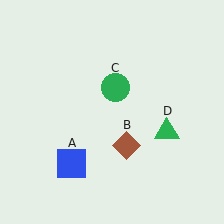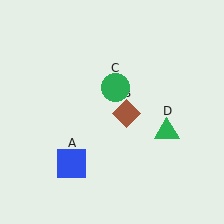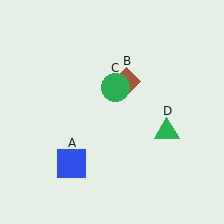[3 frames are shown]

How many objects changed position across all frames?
1 object changed position: brown diamond (object B).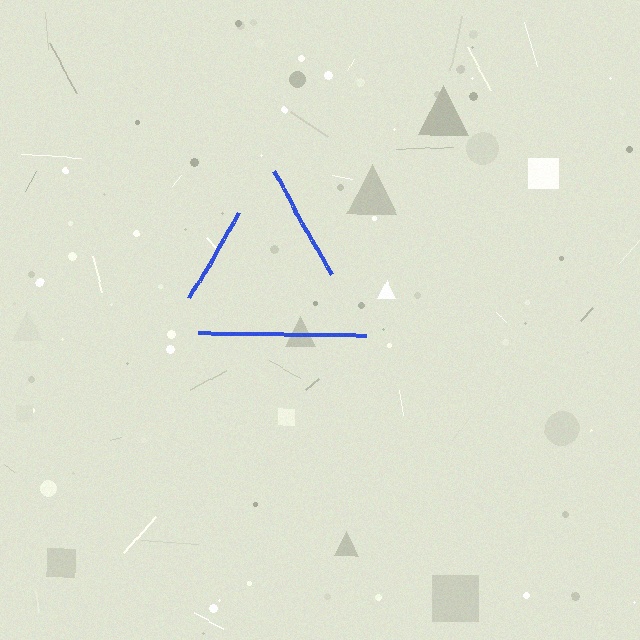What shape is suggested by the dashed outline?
The dashed outline suggests a triangle.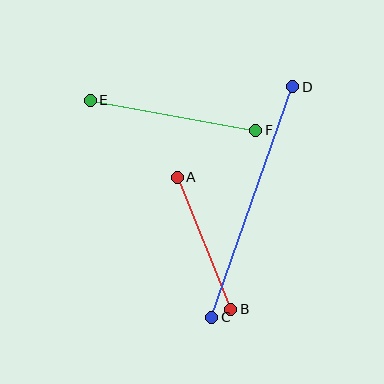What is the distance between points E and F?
The distance is approximately 169 pixels.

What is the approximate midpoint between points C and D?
The midpoint is at approximately (252, 202) pixels.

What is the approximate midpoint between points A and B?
The midpoint is at approximately (204, 243) pixels.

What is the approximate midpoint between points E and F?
The midpoint is at approximately (173, 115) pixels.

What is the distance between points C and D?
The distance is approximately 245 pixels.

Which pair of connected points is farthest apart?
Points C and D are farthest apart.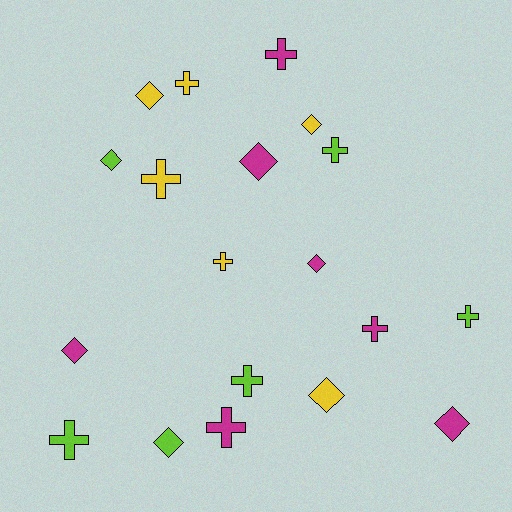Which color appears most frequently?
Magenta, with 7 objects.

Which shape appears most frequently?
Cross, with 10 objects.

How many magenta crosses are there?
There are 3 magenta crosses.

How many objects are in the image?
There are 19 objects.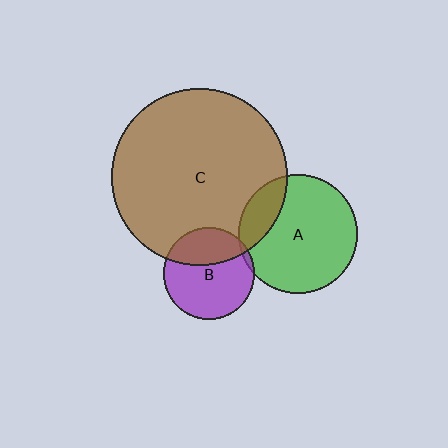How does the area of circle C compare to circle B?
Approximately 3.7 times.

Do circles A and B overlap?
Yes.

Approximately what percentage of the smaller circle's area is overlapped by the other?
Approximately 5%.